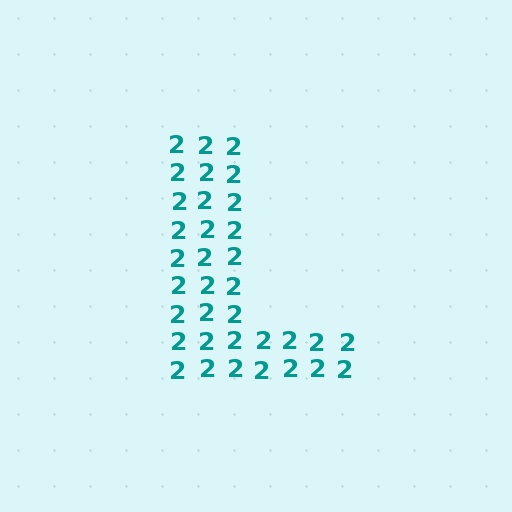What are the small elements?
The small elements are digit 2's.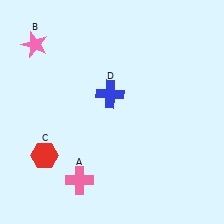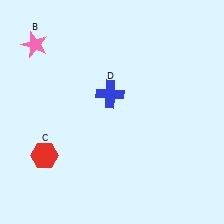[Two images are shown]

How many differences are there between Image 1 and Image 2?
There is 1 difference between the two images.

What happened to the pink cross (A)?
The pink cross (A) was removed in Image 2. It was in the bottom-left area of Image 1.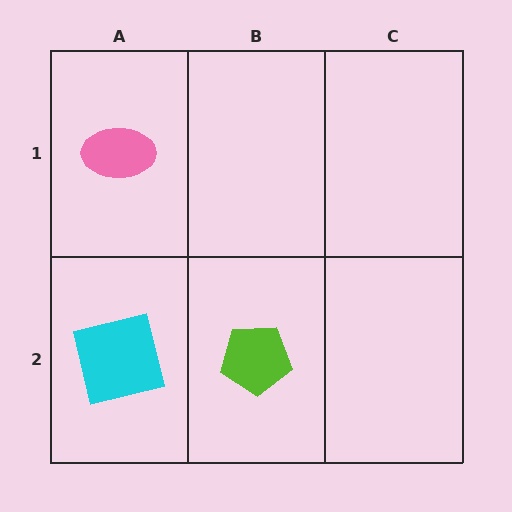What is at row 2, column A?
A cyan square.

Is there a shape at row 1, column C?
No, that cell is empty.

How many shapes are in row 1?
1 shape.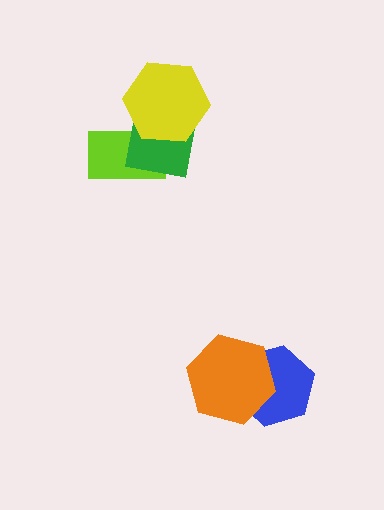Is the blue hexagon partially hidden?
Yes, it is partially covered by another shape.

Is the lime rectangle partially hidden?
Yes, it is partially covered by another shape.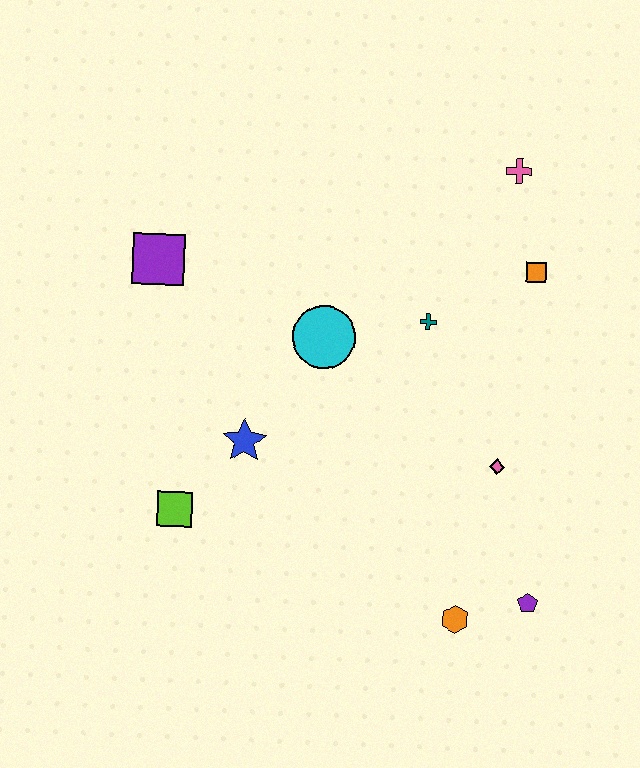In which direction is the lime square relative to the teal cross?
The lime square is to the left of the teal cross.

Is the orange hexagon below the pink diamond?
Yes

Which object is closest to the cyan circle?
The teal cross is closest to the cyan circle.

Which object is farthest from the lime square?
The pink cross is farthest from the lime square.